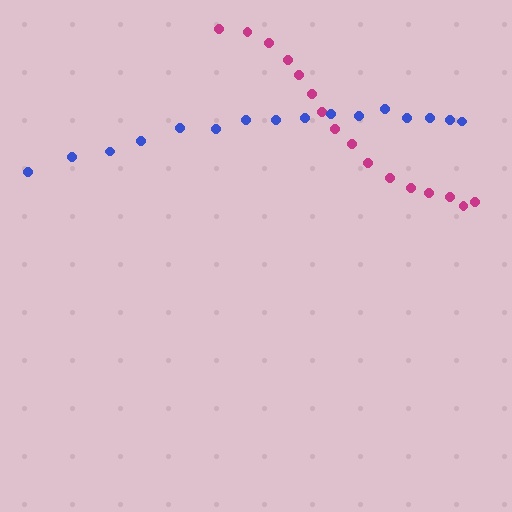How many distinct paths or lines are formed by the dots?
There are 2 distinct paths.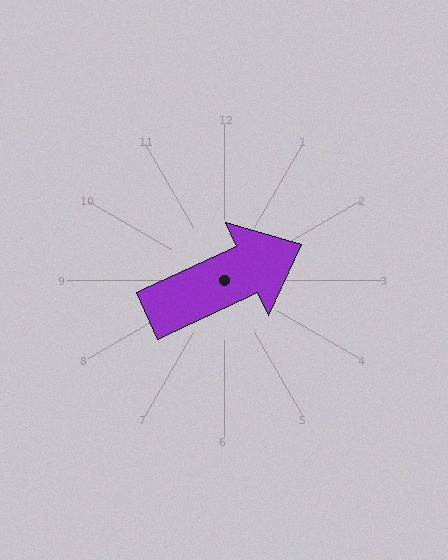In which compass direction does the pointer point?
Northeast.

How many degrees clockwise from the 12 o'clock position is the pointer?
Approximately 65 degrees.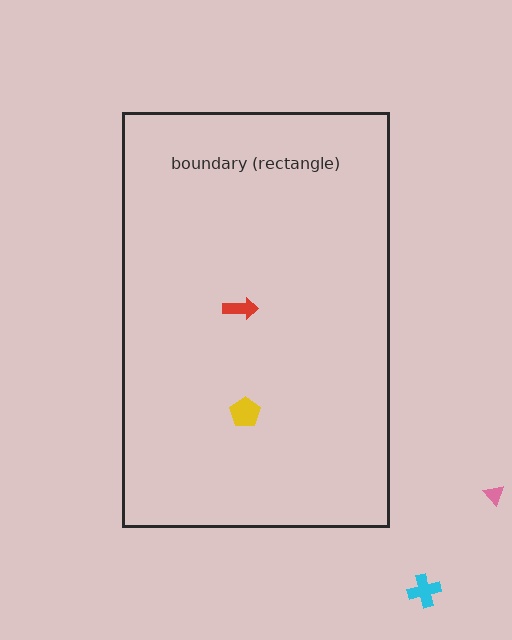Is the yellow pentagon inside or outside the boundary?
Inside.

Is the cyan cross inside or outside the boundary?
Outside.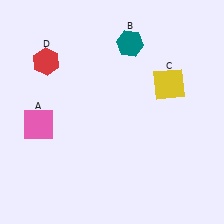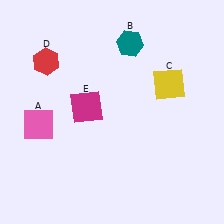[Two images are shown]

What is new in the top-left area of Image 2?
A magenta square (E) was added in the top-left area of Image 2.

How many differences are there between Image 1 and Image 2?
There is 1 difference between the two images.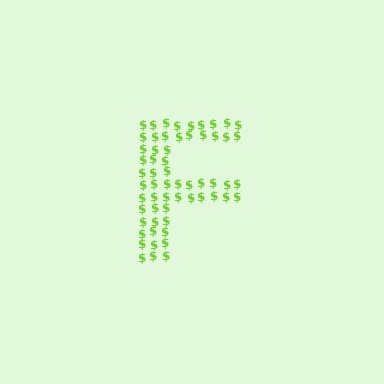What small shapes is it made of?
It is made of small dollar signs.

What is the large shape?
The large shape is the letter F.